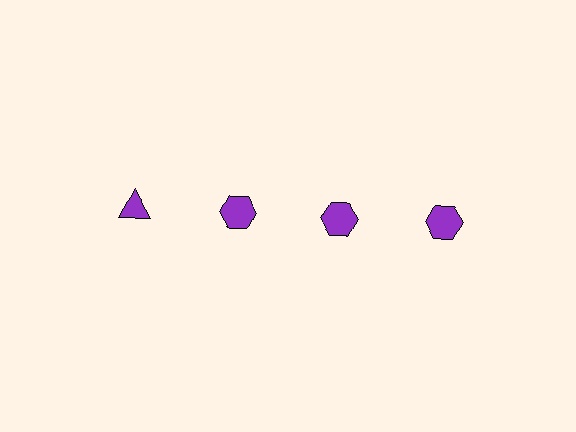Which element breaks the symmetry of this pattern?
The purple triangle in the top row, leftmost column breaks the symmetry. All other shapes are purple hexagons.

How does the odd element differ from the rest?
It has a different shape: triangle instead of hexagon.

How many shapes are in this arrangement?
There are 4 shapes arranged in a grid pattern.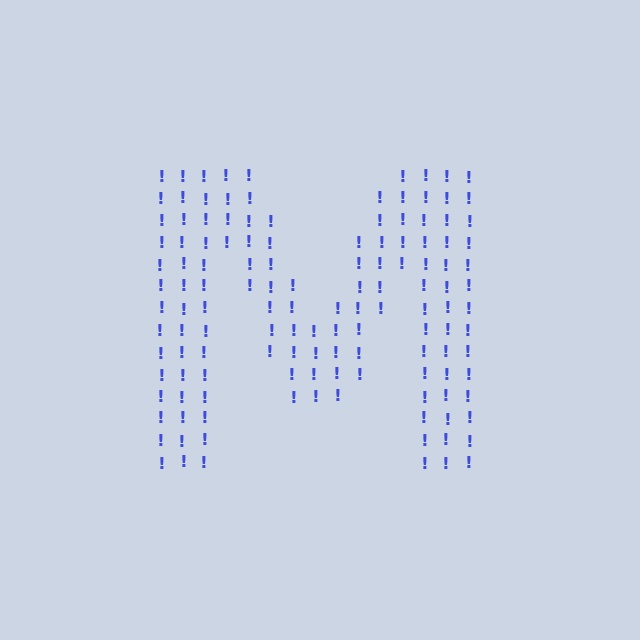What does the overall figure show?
The overall figure shows the letter M.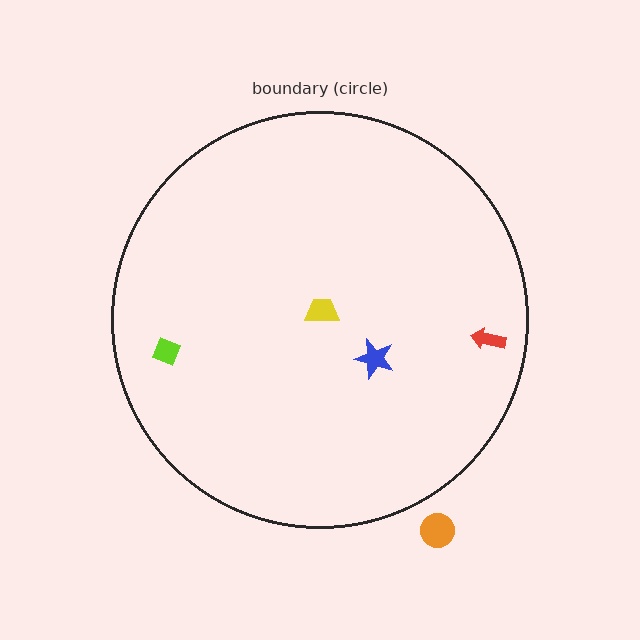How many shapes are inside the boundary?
4 inside, 1 outside.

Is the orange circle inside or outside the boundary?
Outside.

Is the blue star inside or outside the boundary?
Inside.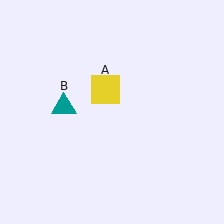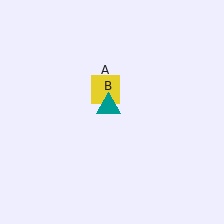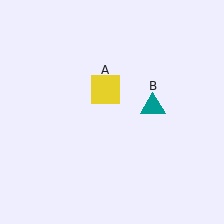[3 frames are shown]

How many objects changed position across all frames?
1 object changed position: teal triangle (object B).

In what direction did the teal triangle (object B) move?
The teal triangle (object B) moved right.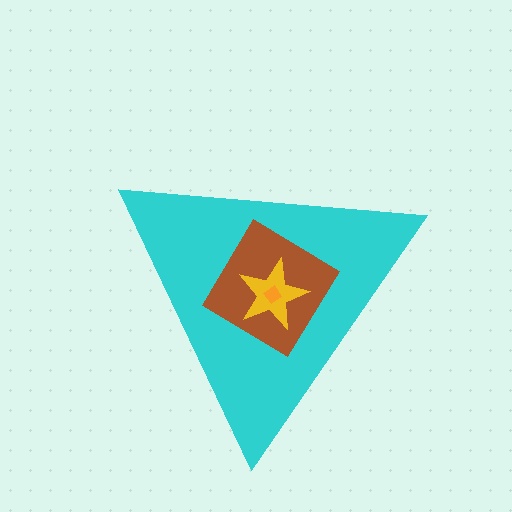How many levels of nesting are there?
4.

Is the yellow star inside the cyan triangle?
Yes.